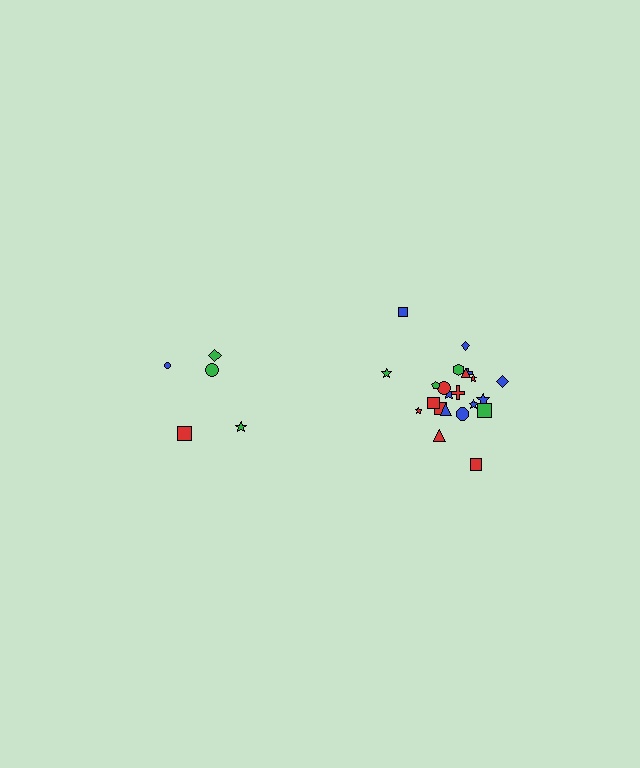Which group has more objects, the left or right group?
The right group.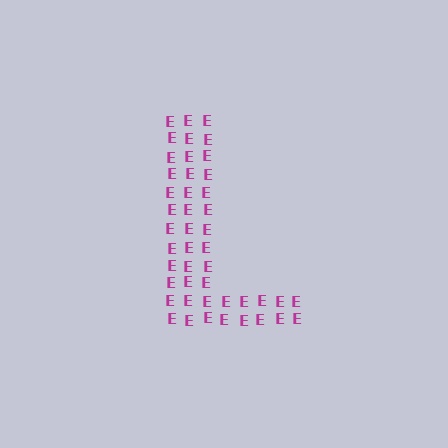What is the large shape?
The large shape is the letter L.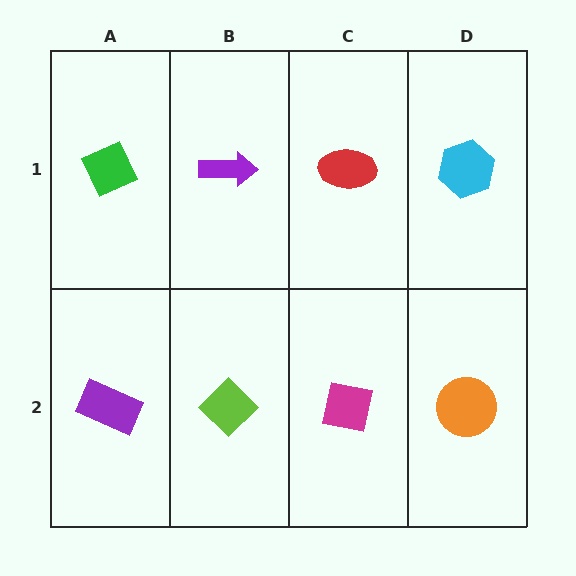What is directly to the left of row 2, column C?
A lime diamond.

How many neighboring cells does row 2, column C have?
3.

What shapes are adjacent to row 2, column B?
A purple arrow (row 1, column B), a purple rectangle (row 2, column A), a magenta square (row 2, column C).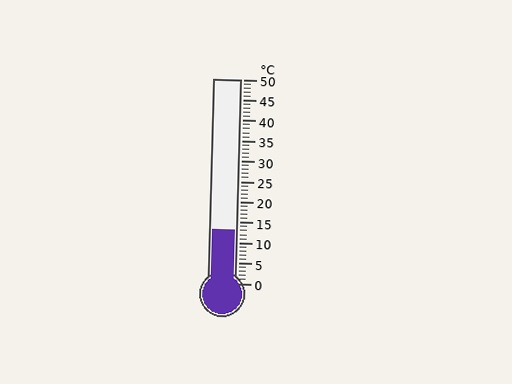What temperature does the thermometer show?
The thermometer shows approximately 13°C.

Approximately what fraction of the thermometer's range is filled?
The thermometer is filled to approximately 25% of its range.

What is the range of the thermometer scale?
The thermometer scale ranges from 0°C to 50°C.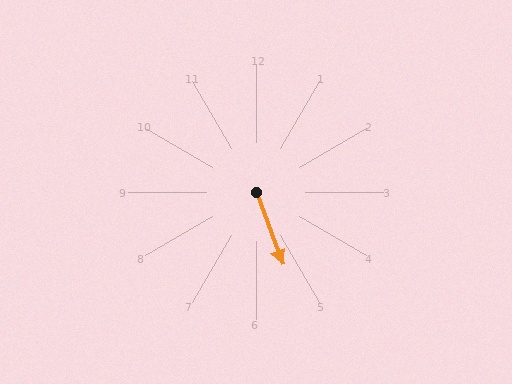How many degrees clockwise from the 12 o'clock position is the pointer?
Approximately 160 degrees.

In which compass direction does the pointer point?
South.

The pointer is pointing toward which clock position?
Roughly 5 o'clock.